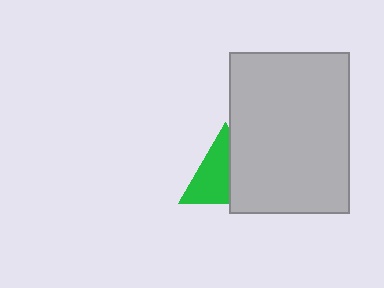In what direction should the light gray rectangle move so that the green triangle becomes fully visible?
The light gray rectangle should move right. That is the shortest direction to clear the overlap and leave the green triangle fully visible.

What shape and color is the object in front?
The object in front is a light gray rectangle.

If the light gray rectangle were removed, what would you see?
You would see the complete green triangle.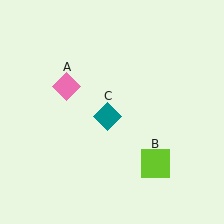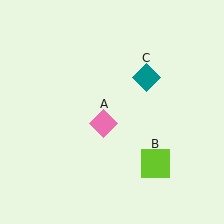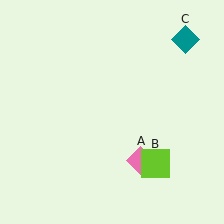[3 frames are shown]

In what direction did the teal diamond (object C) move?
The teal diamond (object C) moved up and to the right.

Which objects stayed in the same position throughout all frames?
Lime square (object B) remained stationary.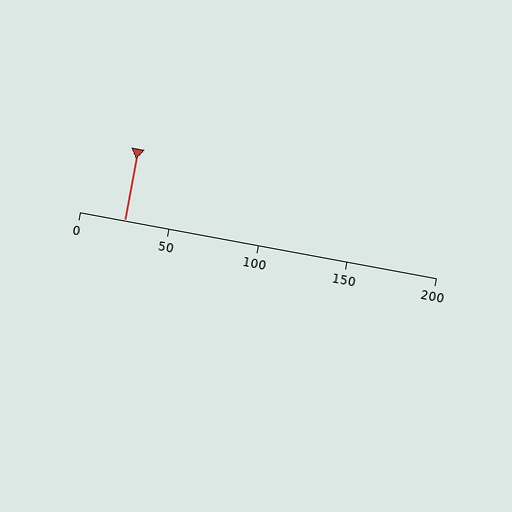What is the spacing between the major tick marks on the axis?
The major ticks are spaced 50 apart.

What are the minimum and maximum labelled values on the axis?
The axis runs from 0 to 200.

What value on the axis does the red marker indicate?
The marker indicates approximately 25.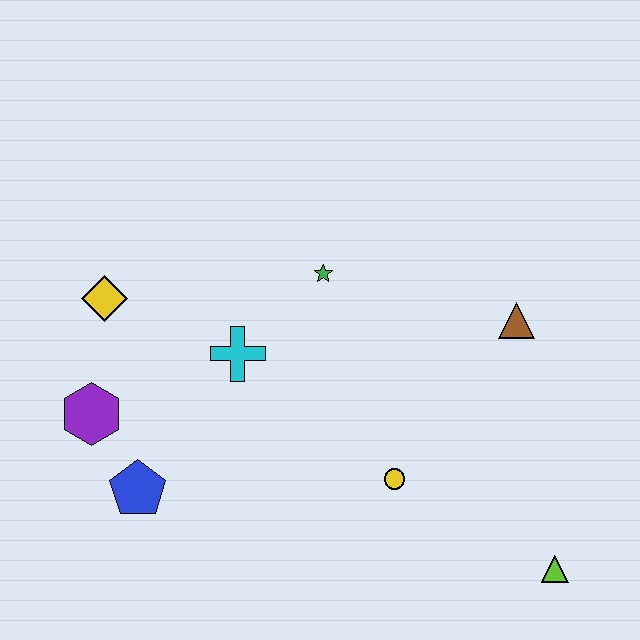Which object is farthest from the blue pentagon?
The lime triangle is farthest from the blue pentagon.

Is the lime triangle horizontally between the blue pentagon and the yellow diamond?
No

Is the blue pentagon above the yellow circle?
No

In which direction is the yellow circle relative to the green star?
The yellow circle is below the green star.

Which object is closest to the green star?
The cyan cross is closest to the green star.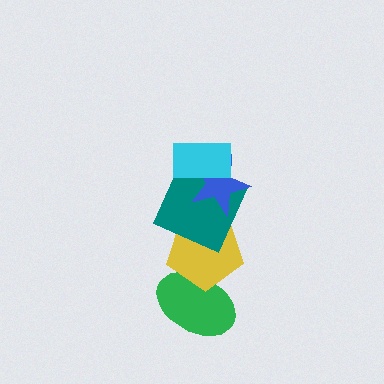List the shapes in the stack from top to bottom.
From top to bottom: the cyan rectangle, the blue star, the teal square, the yellow pentagon, the green ellipse.